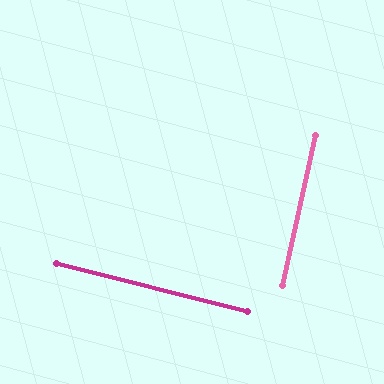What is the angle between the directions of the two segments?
Approximately 88 degrees.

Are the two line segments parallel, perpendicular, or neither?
Perpendicular — they meet at approximately 88°.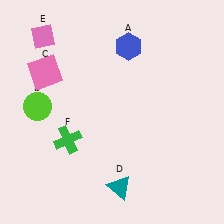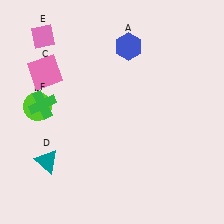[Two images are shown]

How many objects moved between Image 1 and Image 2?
2 objects moved between the two images.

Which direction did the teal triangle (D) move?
The teal triangle (D) moved left.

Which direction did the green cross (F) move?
The green cross (F) moved up.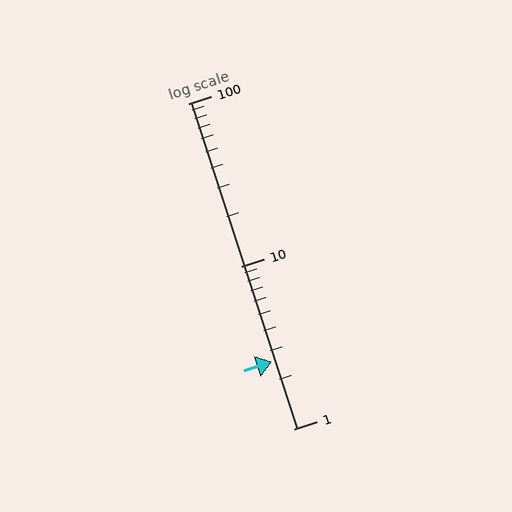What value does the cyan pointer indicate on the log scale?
The pointer indicates approximately 2.6.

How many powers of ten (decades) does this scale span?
The scale spans 2 decades, from 1 to 100.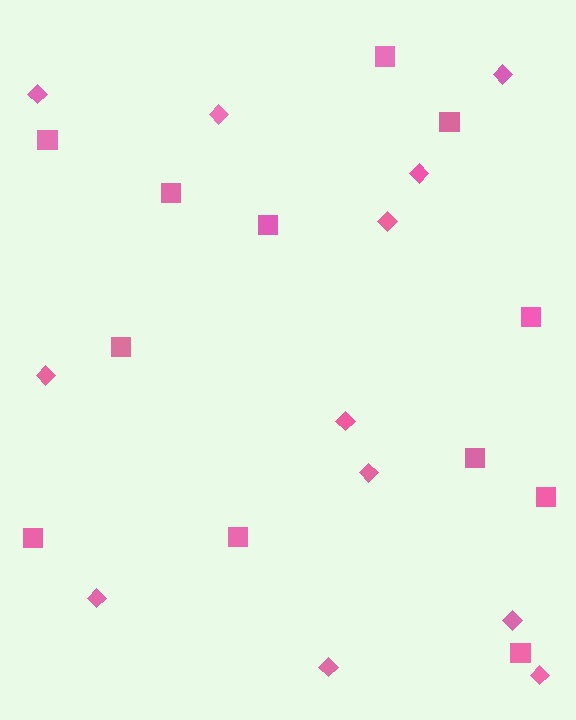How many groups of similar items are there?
There are 2 groups: one group of squares (12) and one group of diamonds (12).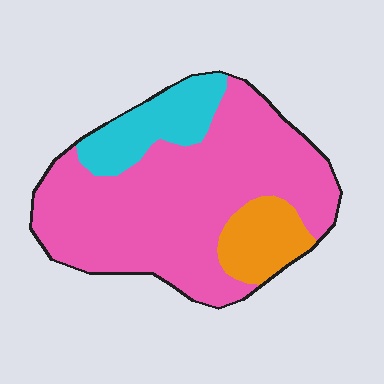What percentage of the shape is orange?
Orange covers around 10% of the shape.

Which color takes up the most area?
Pink, at roughly 70%.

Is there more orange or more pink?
Pink.